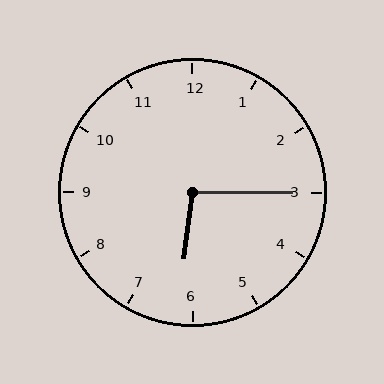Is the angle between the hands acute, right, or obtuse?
It is obtuse.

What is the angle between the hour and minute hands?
Approximately 98 degrees.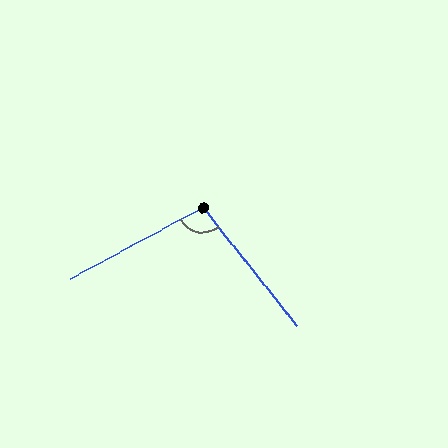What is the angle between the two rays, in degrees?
Approximately 100 degrees.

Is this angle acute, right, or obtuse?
It is obtuse.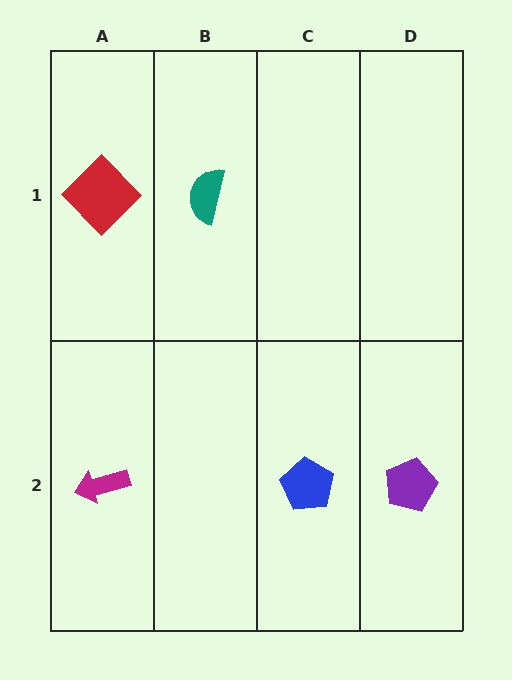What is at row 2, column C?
A blue pentagon.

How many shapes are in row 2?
3 shapes.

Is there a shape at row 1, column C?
No, that cell is empty.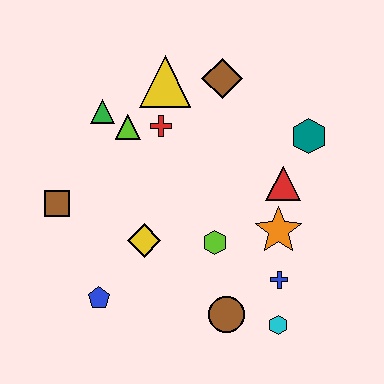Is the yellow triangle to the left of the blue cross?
Yes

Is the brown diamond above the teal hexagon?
Yes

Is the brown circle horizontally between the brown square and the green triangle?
No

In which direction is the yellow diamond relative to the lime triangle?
The yellow diamond is below the lime triangle.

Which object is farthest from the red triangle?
The brown square is farthest from the red triangle.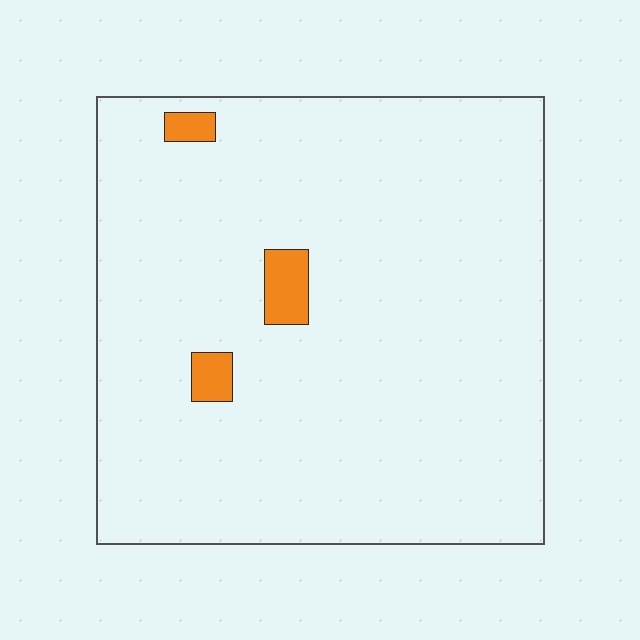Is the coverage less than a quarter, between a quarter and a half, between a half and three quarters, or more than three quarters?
Less than a quarter.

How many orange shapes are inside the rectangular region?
3.